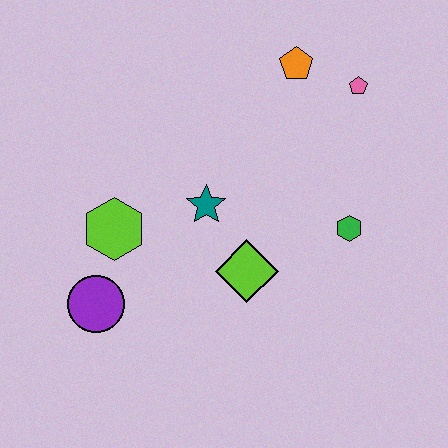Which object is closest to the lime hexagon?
The purple circle is closest to the lime hexagon.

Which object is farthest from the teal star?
The pink pentagon is farthest from the teal star.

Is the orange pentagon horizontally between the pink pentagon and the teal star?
Yes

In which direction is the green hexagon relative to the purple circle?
The green hexagon is to the right of the purple circle.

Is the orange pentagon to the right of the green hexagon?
No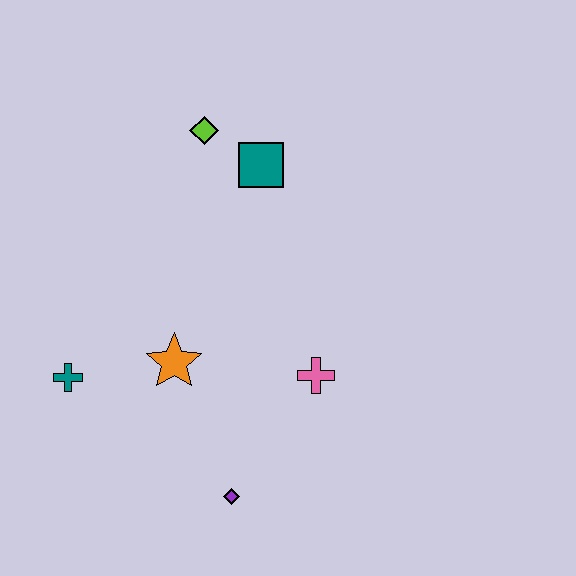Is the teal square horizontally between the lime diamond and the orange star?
No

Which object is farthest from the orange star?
The lime diamond is farthest from the orange star.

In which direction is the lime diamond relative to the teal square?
The lime diamond is to the left of the teal square.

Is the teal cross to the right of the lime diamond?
No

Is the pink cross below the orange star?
Yes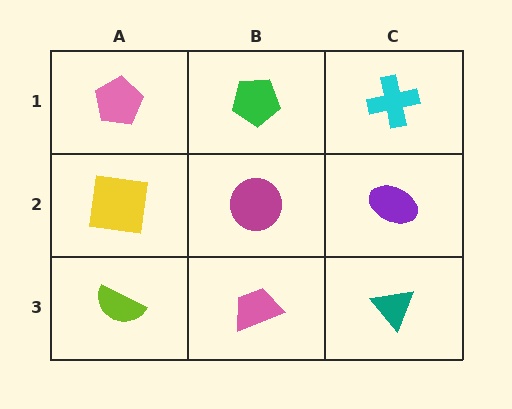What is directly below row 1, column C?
A purple ellipse.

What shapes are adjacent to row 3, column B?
A magenta circle (row 2, column B), a lime semicircle (row 3, column A), a teal triangle (row 3, column C).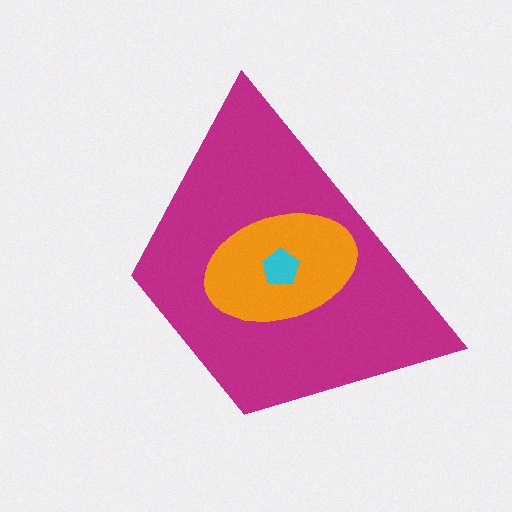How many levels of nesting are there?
3.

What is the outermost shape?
The magenta trapezoid.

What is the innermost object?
The cyan pentagon.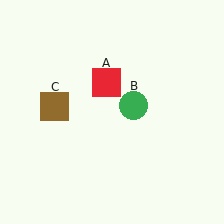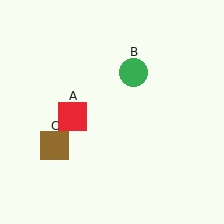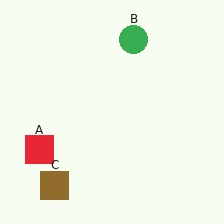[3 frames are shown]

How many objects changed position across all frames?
3 objects changed position: red square (object A), green circle (object B), brown square (object C).